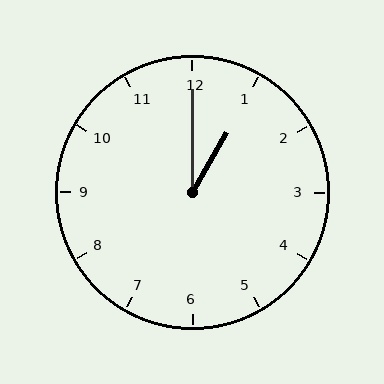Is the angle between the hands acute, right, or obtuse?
It is acute.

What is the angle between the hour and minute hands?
Approximately 30 degrees.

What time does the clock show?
1:00.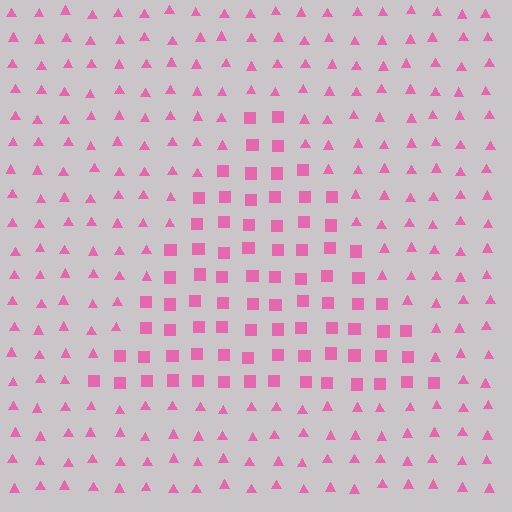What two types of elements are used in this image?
The image uses squares inside the triangle region and triangles outside it.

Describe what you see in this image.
The image is filled with small pink elements arranged in a uniform grid. A triangle-shaped region contains squares, while the surrounding area contains triangles. The boundary is defined purely by the change in element shape.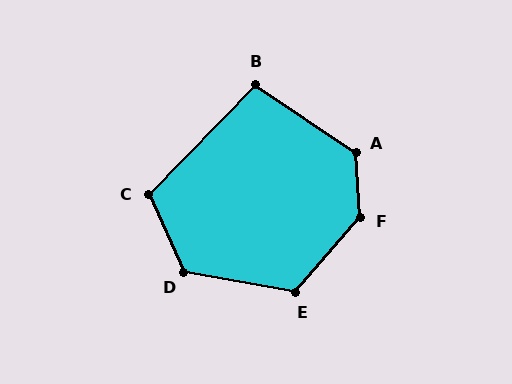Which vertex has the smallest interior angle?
B, at approximately 100 degrees.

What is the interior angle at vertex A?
Approximately 128 degrees (obtuse).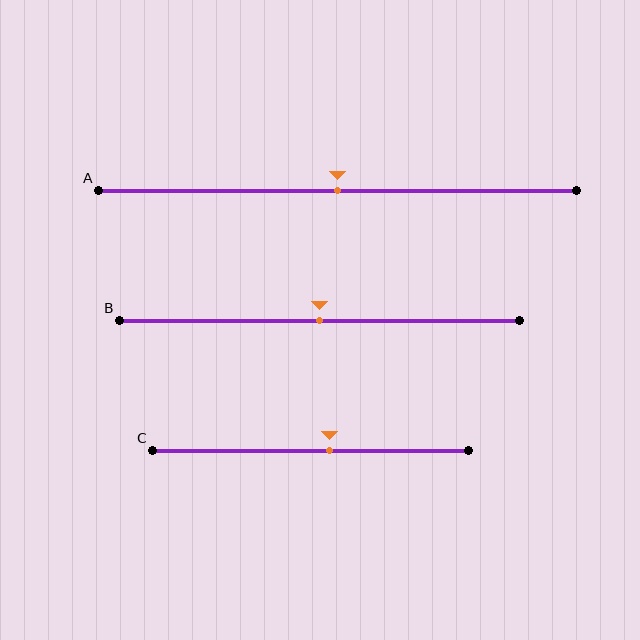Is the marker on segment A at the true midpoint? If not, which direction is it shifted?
Yes, the marker on segment A is at the true midpoint.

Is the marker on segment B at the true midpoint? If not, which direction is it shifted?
Yes, the marker on segment B is at the true midpoint.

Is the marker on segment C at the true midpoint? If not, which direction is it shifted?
No, the marker on segment C is shifted to the right by about 6% of the segment length.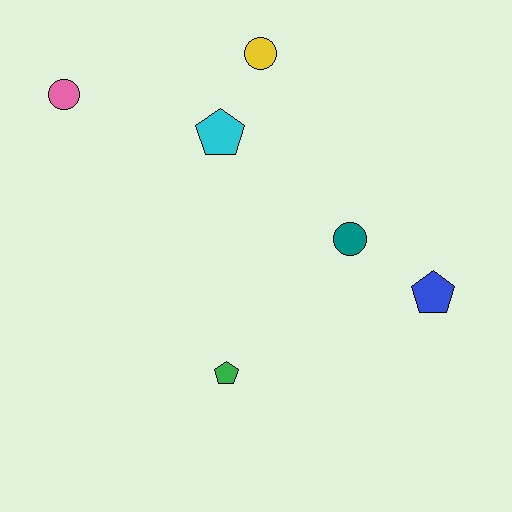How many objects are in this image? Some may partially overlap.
There are 6 objects.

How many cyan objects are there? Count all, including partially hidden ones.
There is 1 cyan object.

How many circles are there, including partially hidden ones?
There are 3 circles.